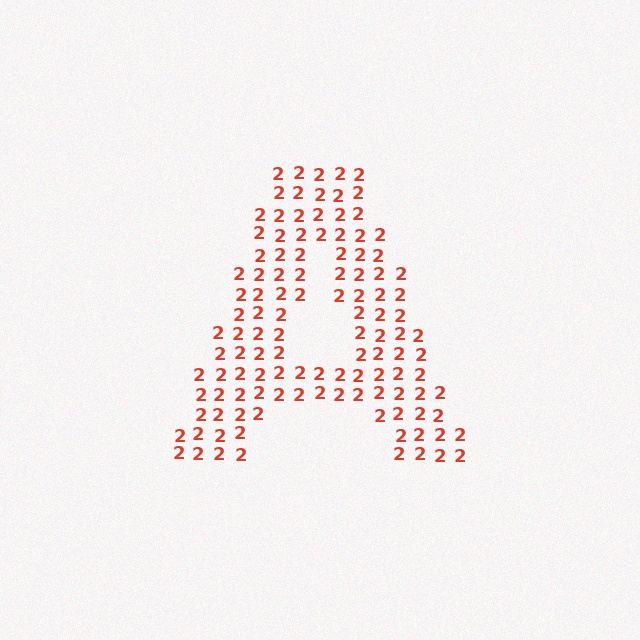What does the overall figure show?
The overall figure shows the letter A.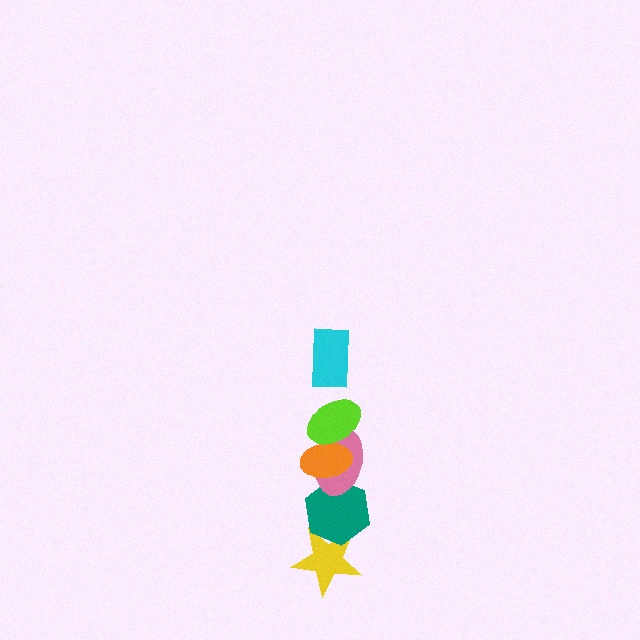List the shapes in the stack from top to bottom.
From top to bottom: the cyan rectangle, the lime ellipse, the orange ellipse, the pink ellipse, the teal hexagon, the yellow star.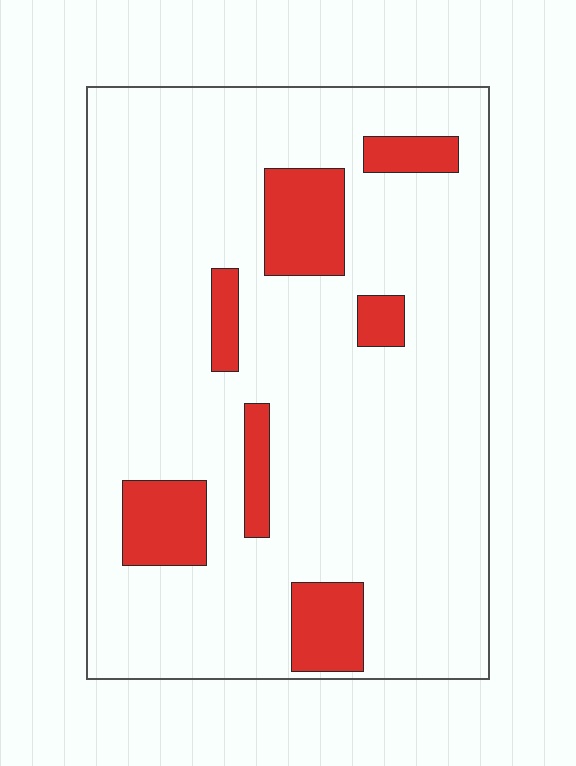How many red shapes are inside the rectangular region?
7.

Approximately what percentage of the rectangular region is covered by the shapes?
Approximately 15%.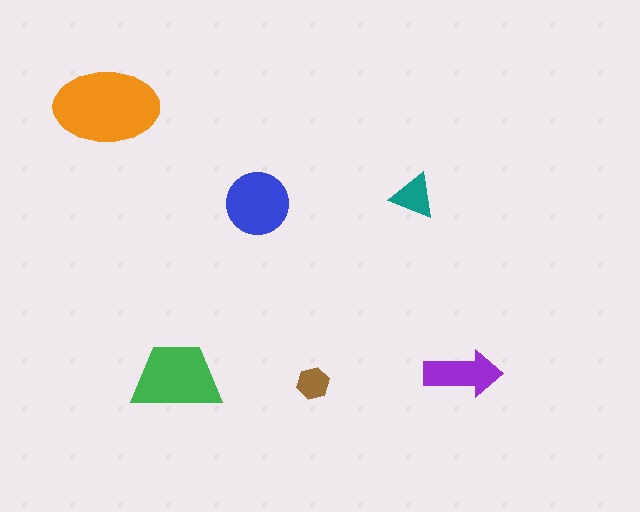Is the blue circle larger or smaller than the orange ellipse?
Smaller.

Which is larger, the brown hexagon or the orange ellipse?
The orange ellipse.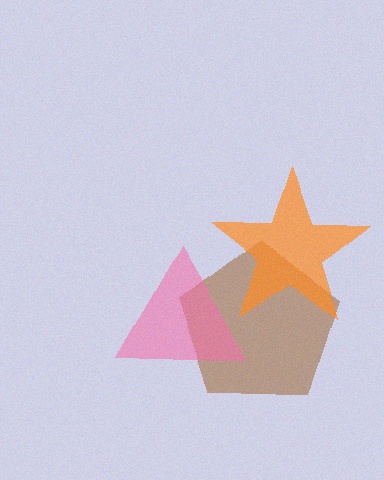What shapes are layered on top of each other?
The layered shapes are: a brown pentagon, a pink triangle, an orange star.